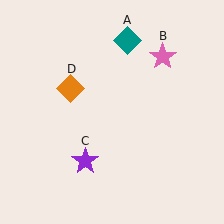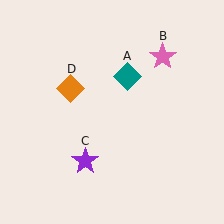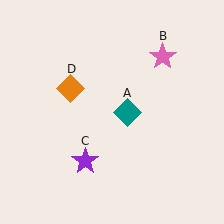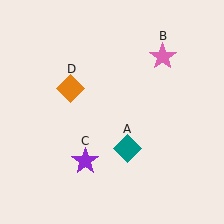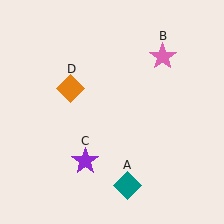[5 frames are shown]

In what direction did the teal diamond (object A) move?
The teal diamond (object A) moved down.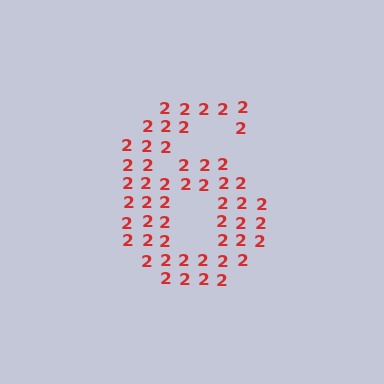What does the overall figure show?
The overall figure shows the digit 6.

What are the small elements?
The small elements are digit 2's.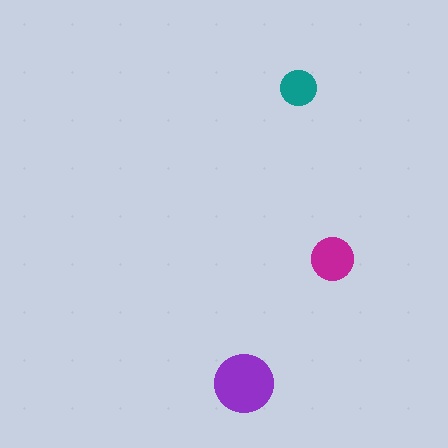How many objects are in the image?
There are 3 objects in the image.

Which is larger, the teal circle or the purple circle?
The purple one.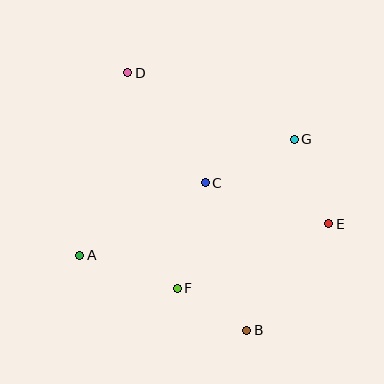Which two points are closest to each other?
Points B and F are closest to each other.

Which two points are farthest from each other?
Points B and D are farthest from each other.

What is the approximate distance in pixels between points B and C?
The distance between B and C is approximately 154 pixels.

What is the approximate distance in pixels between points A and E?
The distance between A and E is approximately 251 pixels.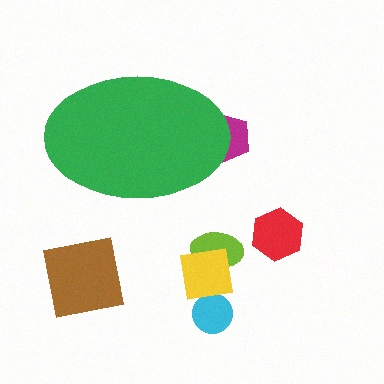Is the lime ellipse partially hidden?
No, the lime ellipse is fully visible.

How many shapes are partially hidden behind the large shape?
1 shape is partially hidden.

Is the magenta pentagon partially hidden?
Yes, the magenta pentagon is partially hidden behind the green ellipse.